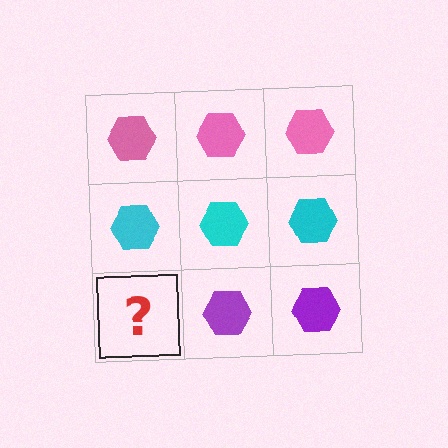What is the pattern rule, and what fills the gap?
The rule is that each row has a consistent color. The gap should be filled with a purple hexagon.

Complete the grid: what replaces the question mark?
The question mark should be replaced with a purple hexagon.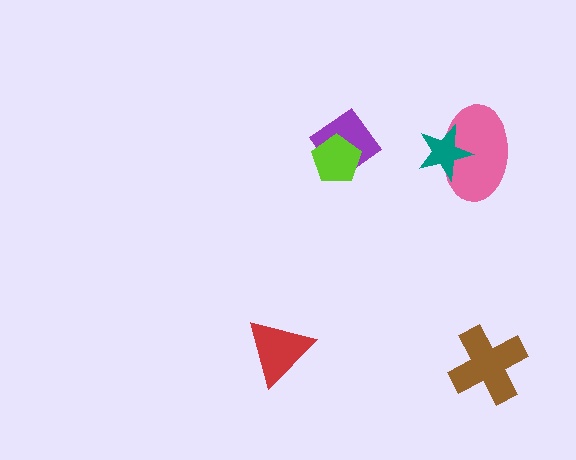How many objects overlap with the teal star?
1 object overlaps with the teal star.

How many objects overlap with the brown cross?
0 objects overlap with the brown cross.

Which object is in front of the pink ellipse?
The teal star is in front of the pink ellipse.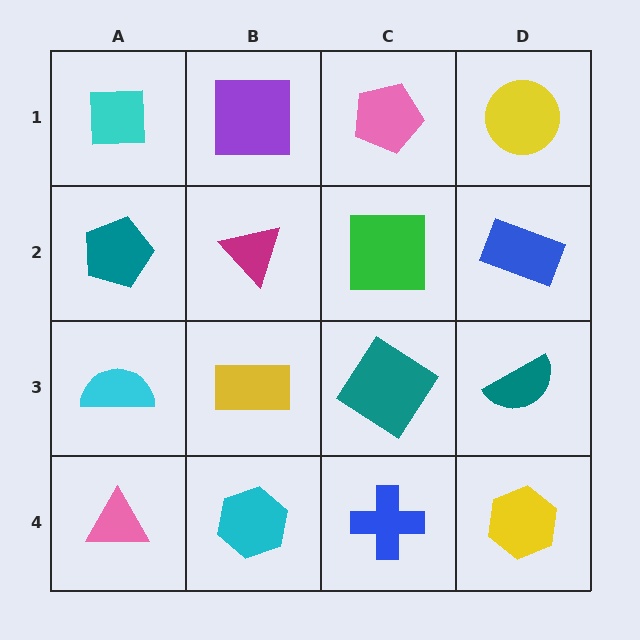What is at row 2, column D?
A blue rectangle.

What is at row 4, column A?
A pink triangle.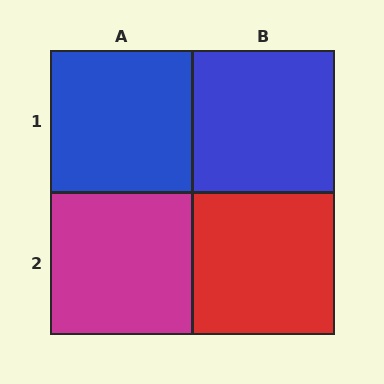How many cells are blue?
2 cells are blue.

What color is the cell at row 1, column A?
Blue.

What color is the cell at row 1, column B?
Blue.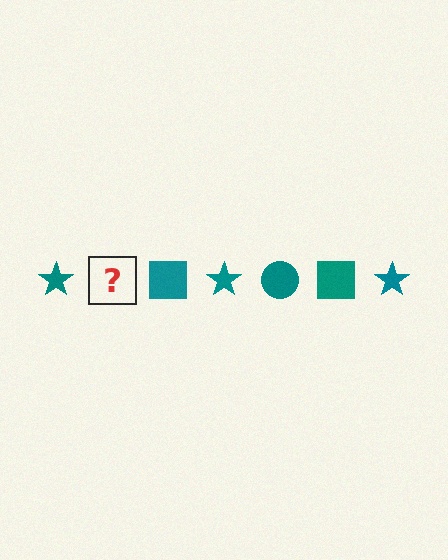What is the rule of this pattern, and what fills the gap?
The rule is that the pattern cycles through star, circle, square shapes in teal. The gap should be filled with a teal circle.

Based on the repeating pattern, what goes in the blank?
The blank should be a teal circle.